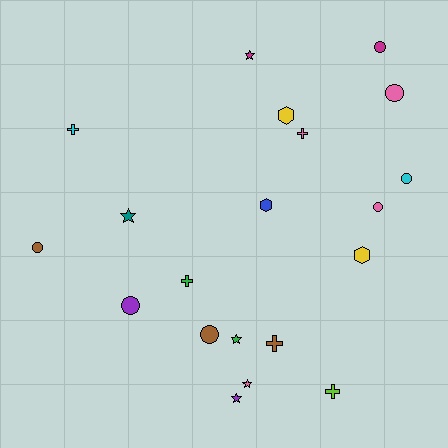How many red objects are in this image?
There are no red objects.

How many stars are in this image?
There are 5 stars.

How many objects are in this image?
There are 20 objects.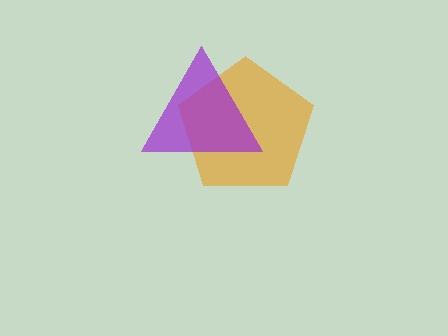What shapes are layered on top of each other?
The layered shapes are: an orange pentagon, a purple triangle.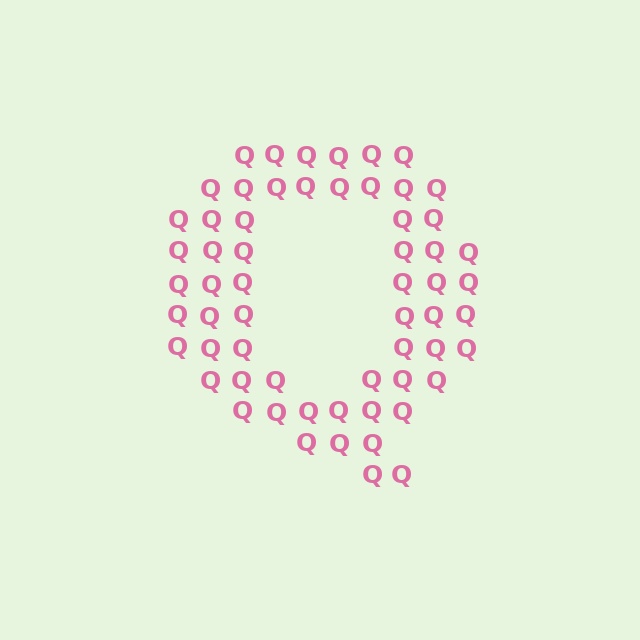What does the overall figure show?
The overall figure shows the letter Q.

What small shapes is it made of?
It is made of small letter Q's.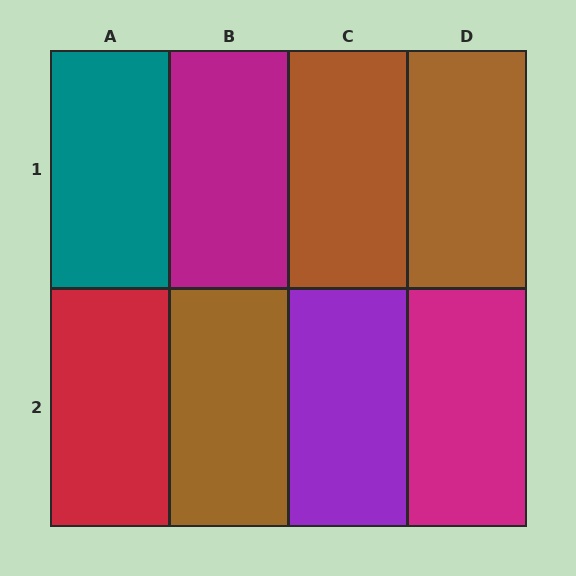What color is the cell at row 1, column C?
Brown.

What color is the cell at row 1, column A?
Teal.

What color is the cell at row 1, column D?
Brown.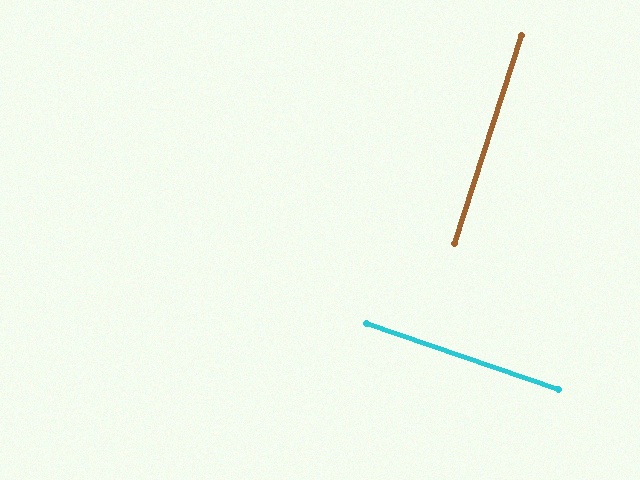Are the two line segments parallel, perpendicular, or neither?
Perpendicular — they meet at approximately 89°.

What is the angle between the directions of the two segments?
Approximately 89 degrees.